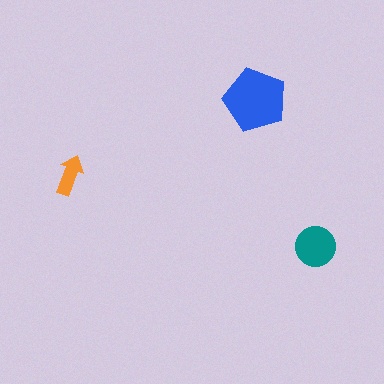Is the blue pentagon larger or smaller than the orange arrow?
Larger.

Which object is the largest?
The blue pentagon.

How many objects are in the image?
There are 3 objects in the image.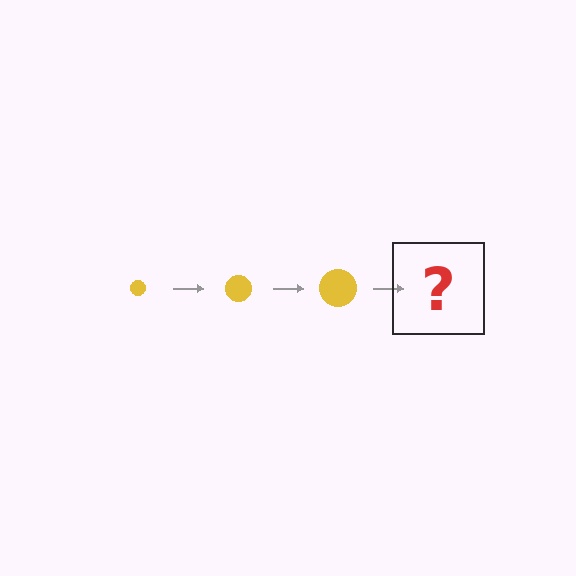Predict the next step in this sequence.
The next step is a yellow circle, larger than the previous one.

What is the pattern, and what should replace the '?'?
The pattern is that the circle gets progressively larger each step. The '?' should be a yellow circle, larger than the previous one.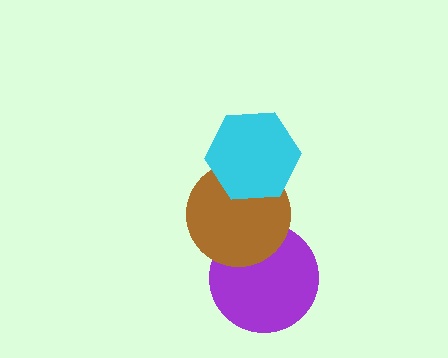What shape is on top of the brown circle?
The cyan hexagon is on top of the brown circle.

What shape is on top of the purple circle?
The brown circle is on top of the purple circle.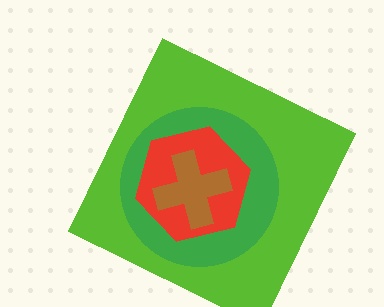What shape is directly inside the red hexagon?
The brown cross.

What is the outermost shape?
The lime square.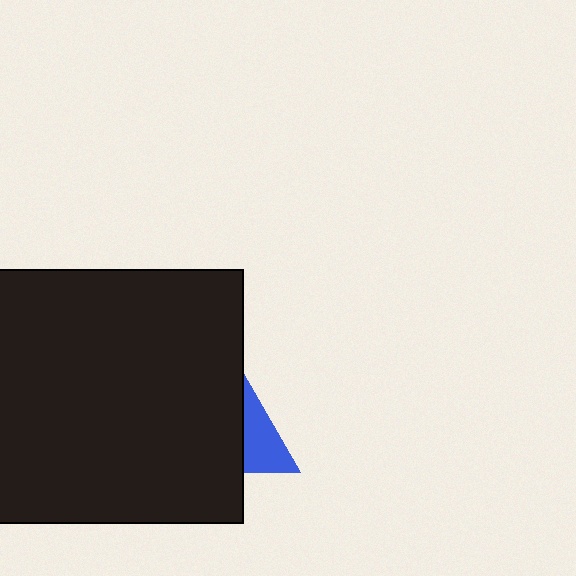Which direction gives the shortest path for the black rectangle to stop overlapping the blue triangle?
Moving left gives the shortest separation.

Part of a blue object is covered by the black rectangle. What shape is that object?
It is a triangle.